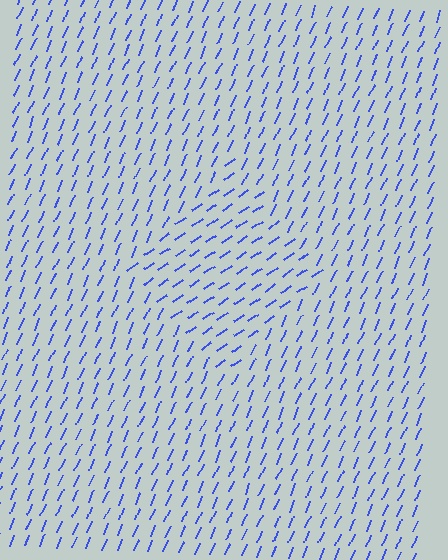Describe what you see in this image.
The image is filled with small blue line segments. A diamond region in the image has lines oriented differently from the surrounding lines, creating a visible texture boundary.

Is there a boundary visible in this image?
Yes, there is a texture boundary formed by a change in line orientation.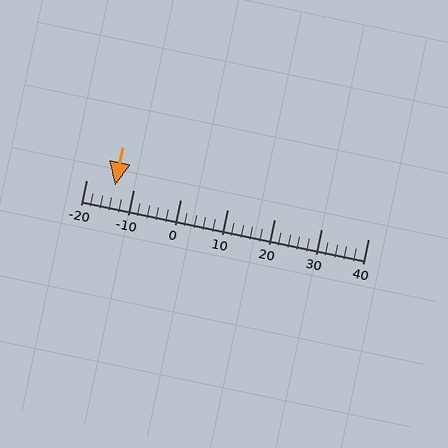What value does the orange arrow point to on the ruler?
The orange arrow points to approximately -14.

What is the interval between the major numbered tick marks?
The major tick marks are spaced 10 units apart.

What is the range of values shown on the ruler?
The ruler shows values from -20 to 40.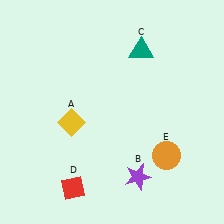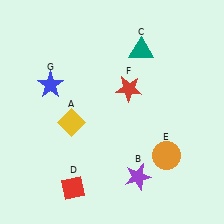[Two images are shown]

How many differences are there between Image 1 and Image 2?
There are 2 differences between the two images.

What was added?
A red star (F), a blue star (G) were added in Image 2.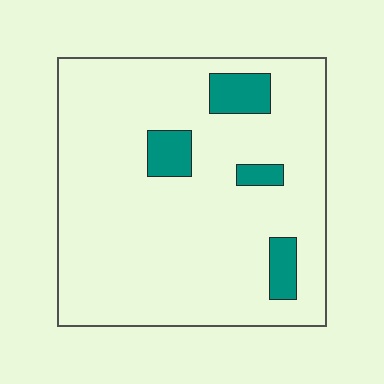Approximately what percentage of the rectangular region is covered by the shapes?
Approximately 10%.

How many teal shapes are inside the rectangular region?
4.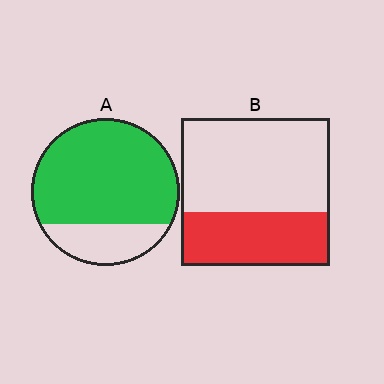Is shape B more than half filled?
No.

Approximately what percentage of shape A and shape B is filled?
A is approximately 75% and B is approximately 35%.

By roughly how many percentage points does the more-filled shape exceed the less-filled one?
By roughly 40 percentage points (A over B).